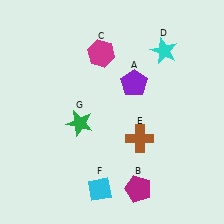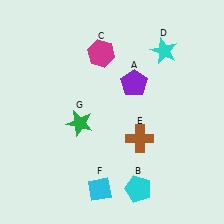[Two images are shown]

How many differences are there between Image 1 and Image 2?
There is 1 difference between the two images.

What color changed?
The pentagon (B) changed from magenta in Image 1 to cyan in Image 2.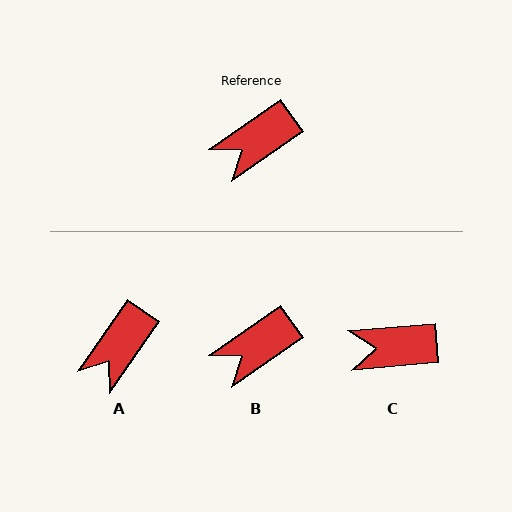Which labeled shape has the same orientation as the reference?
B.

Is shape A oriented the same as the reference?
No, it is off by about 20 degrees.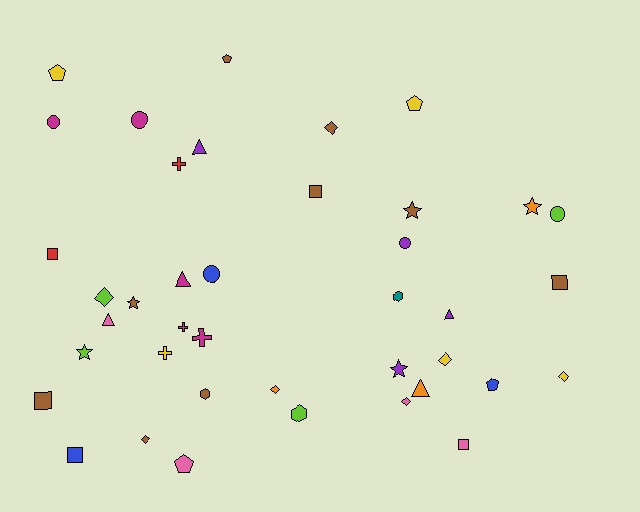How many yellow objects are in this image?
There are 5 yellow objects.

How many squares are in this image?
There are 6 squares.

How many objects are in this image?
There are 40 objects.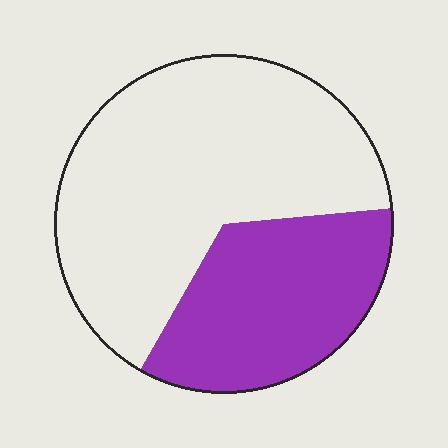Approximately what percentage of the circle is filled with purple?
Approximately 35%.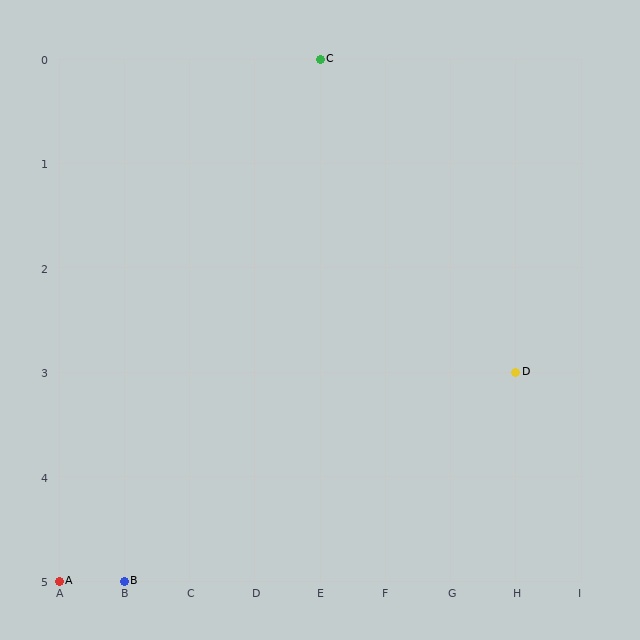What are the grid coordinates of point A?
Point A is at grid coordinates (A, 5).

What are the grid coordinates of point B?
Point B is at grid coordinates (B, 5).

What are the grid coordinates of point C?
Point C is at grid coordinates (E, 0).